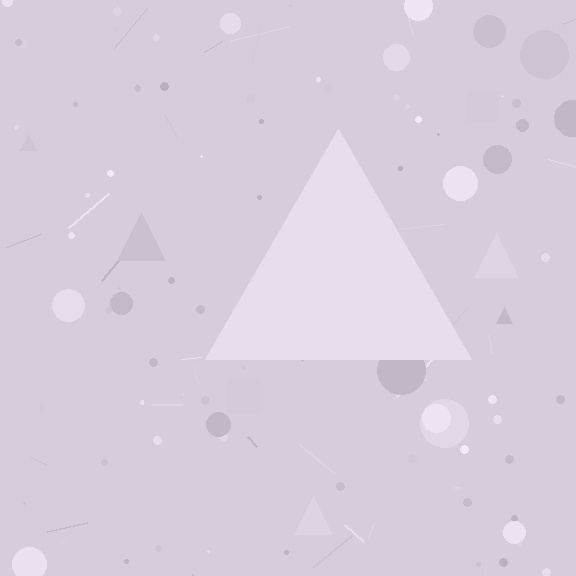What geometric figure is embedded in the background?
A triangle is embedded in the background.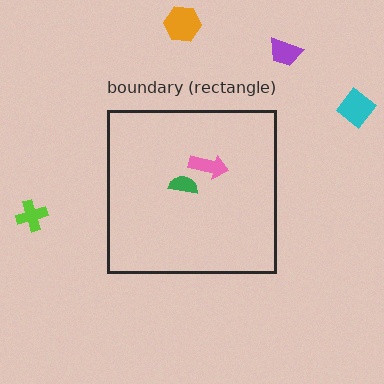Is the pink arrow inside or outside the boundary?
Inside.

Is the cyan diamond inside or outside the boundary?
Outside.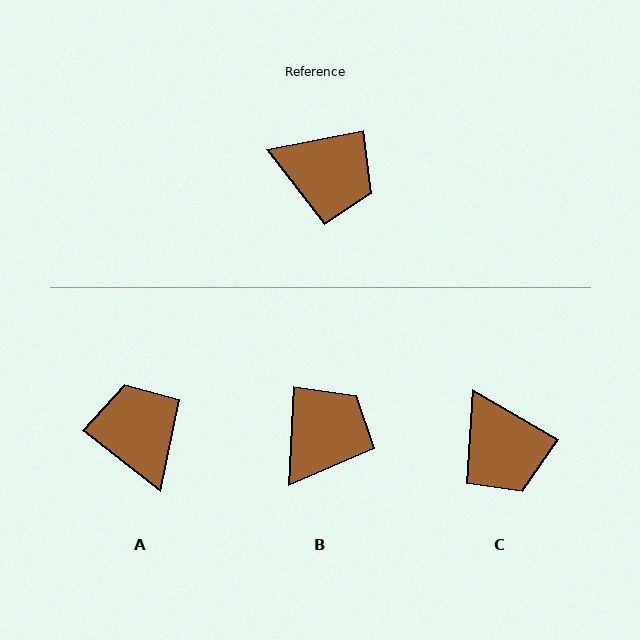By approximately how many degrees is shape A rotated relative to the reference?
Approximately 131 degrees counter-clockwise.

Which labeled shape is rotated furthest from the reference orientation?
A, about 131 degrees away.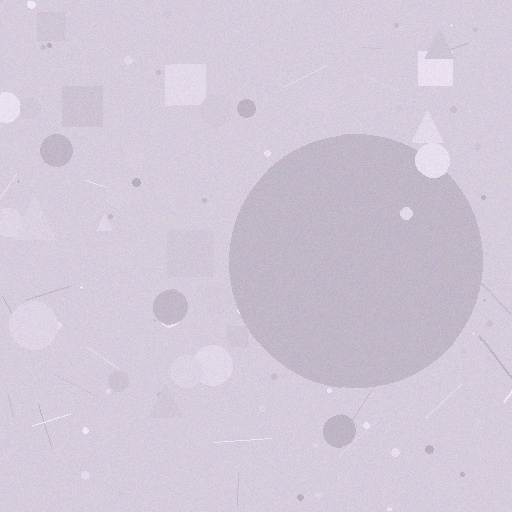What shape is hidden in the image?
A circle is hidden in the image.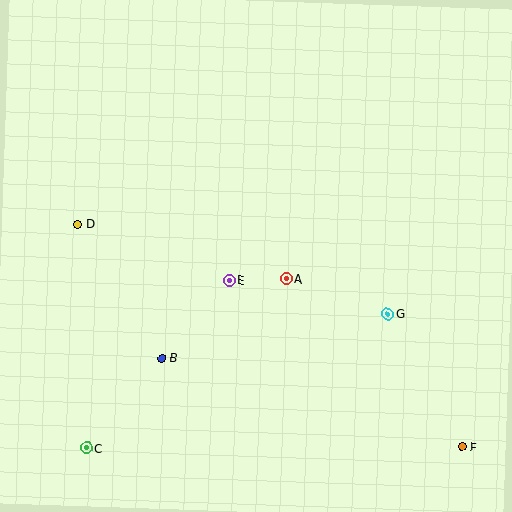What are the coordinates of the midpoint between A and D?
The midpoint between A and D is at (182, 252).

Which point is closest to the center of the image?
Point E at (229, 280) is closest to the center.